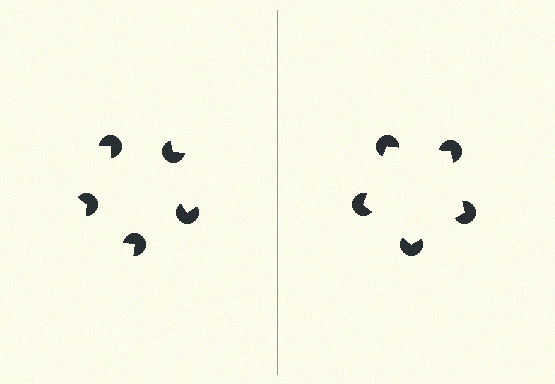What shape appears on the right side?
An illusory pentagon.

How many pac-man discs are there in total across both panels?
10 — 5 on each side.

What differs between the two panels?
The pac-man discs are positioned identically on both sides; only the wedge orientations differ. On the right they align to a pentagon; on the left they are misaligned.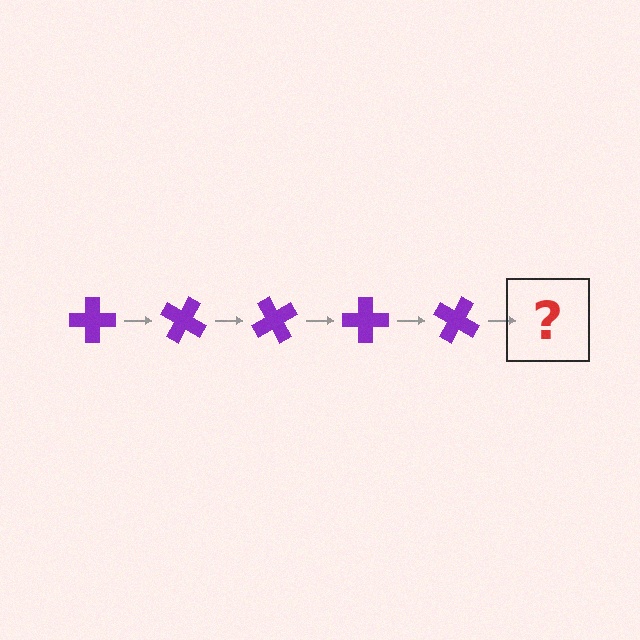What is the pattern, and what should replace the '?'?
The pattern is that the cross rotates 30 degrees each step. The '?' should be a purple cross rotated 150 degrees.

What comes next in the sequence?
The next element should be a purple cross rotated 150 degrees.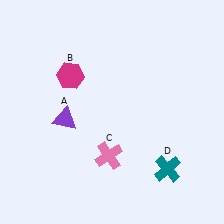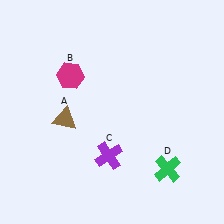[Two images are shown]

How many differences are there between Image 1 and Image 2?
There are 3 differences between the two images.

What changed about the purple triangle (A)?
In Image 1, A is purple. In Image 2, it changed to brown.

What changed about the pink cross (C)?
In Image 1, C is pink. In Image 2, it changed to purple.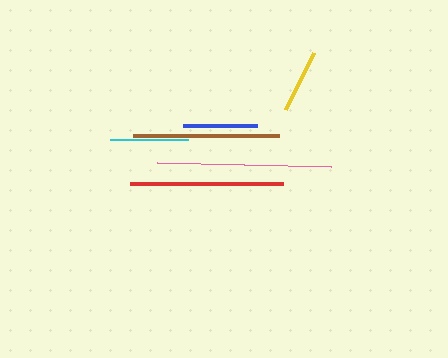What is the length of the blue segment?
The blue segment is approximately 73 pixels long.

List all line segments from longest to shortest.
From longest to shortest: pink, red, brown, cyan, blue, yellow.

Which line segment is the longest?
The pink line is the longest at approximately 175 pixels.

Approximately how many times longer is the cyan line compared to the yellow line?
The cyan line is approximately 1.2 times the length of the yellow line.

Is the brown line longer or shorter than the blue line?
The brown line is longer than the blue line.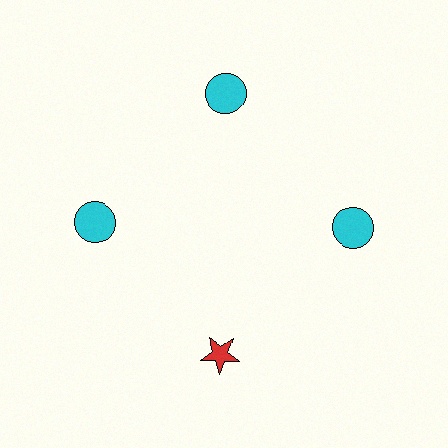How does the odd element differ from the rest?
It differs in both color (red instead of cyan) and shape (star instead of circle).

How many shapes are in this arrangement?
There are 4 shapes arranged in a ring pattern.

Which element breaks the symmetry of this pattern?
The red star at roughly the 6 o'clock position breaks the symmetry. All other shapes are cyan circles.